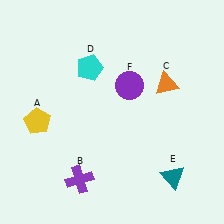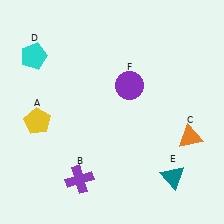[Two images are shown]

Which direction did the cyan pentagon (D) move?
The cyan pentagon (D) moved left.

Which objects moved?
The objects that moved are: the orange triangle (C), the cyan pentagon (D).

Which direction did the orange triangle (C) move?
The orange triangle (C) moved down.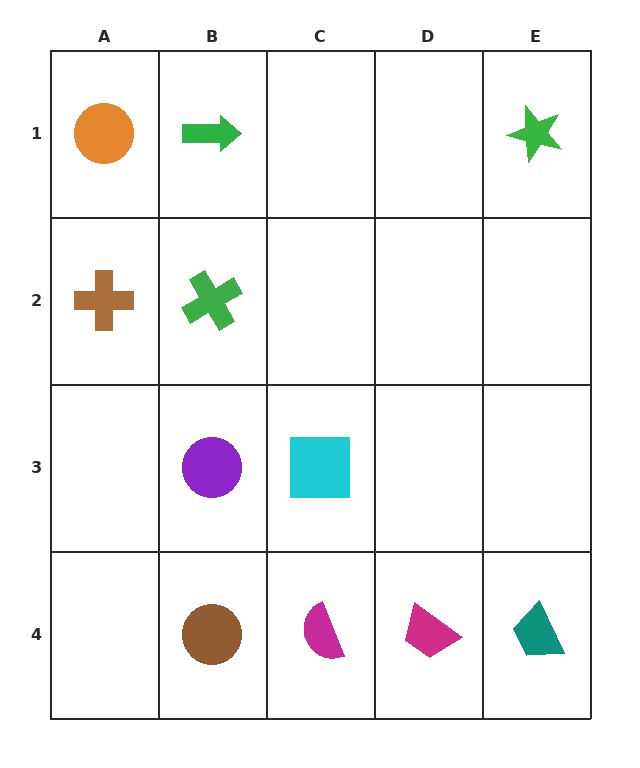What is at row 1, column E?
A green star.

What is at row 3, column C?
A cyan square.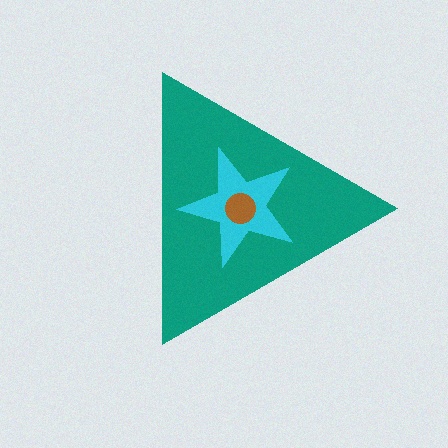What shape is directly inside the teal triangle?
The cyan star.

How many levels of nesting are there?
3.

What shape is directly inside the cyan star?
The brown circle.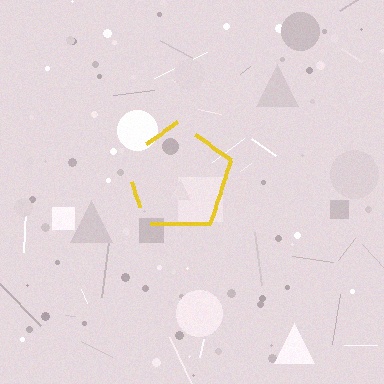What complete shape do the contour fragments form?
The contour fragments form a pentagon.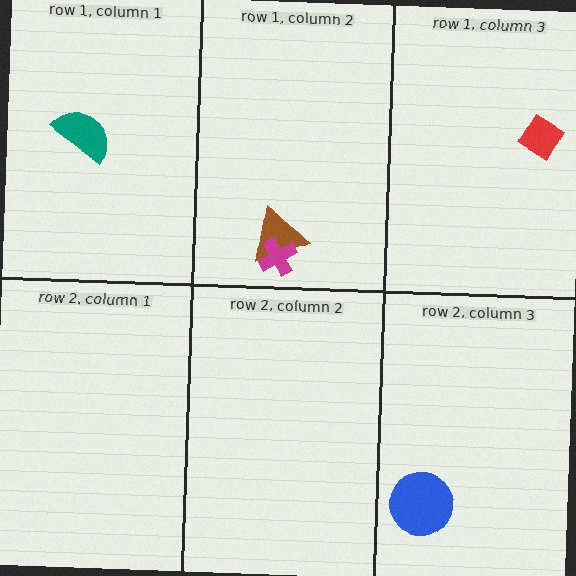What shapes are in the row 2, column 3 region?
The blue circle.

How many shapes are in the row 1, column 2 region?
2.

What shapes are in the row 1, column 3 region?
The red diamond.